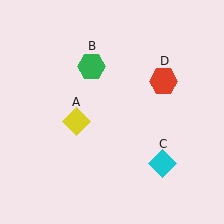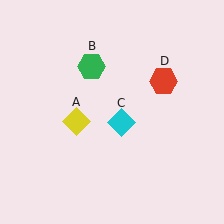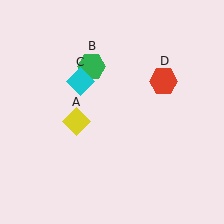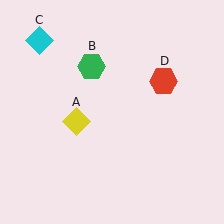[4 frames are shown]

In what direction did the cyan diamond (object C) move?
The cyan diamond (object C) moved up and to the left.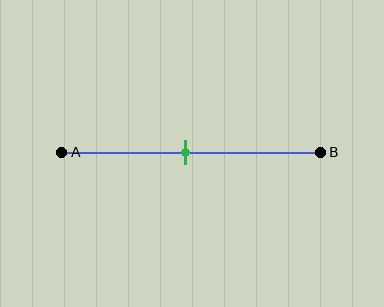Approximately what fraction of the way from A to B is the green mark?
The green mark is approximately 50% of the way from A to B.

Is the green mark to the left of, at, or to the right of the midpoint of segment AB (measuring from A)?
The green mark is approximately at the midpoint of segment AB.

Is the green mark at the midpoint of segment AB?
Yes, the mark is approximately at the midpoint.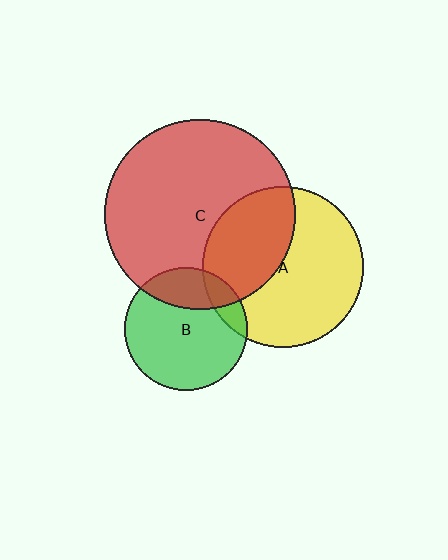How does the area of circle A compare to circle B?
Approximately 1.7 times.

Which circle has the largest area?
Circle C (red).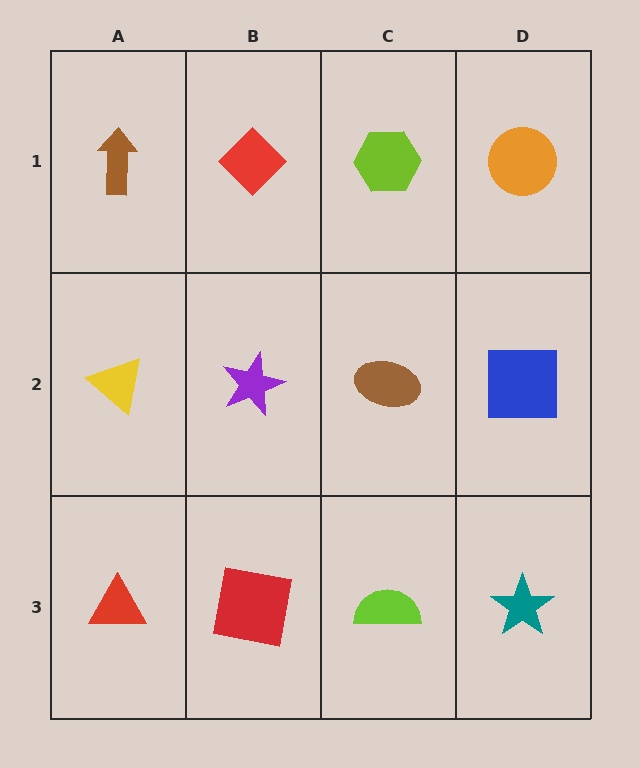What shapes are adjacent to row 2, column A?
A brown arrow (row 1, column A), a red triangle (row 3, column A), a purple star (row 2, column B).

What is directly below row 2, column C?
A lime semicircle.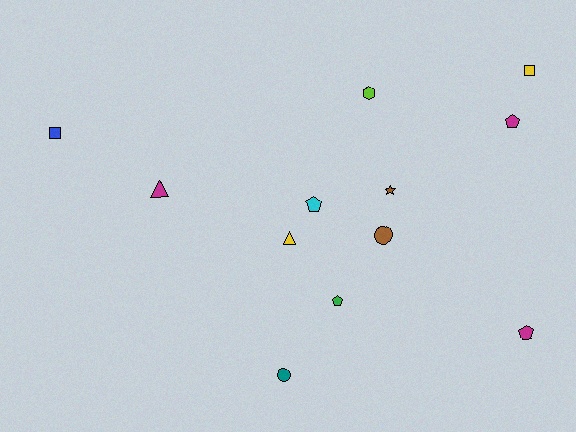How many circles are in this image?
There are 2 circles.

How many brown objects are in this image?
There are 2 brown objects.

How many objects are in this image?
There are 12 objects.